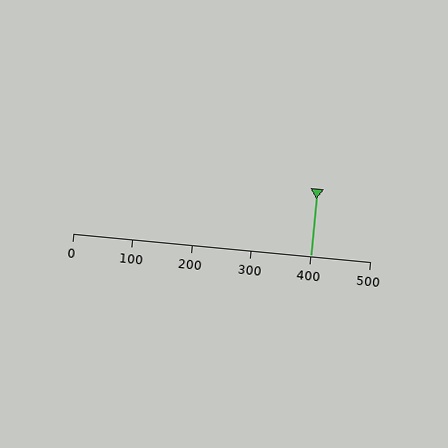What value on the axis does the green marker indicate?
The marker indicates approximately 400.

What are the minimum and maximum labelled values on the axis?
The axis runs from 0 to 500.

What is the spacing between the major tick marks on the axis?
The major ticks are spaced 100 apart.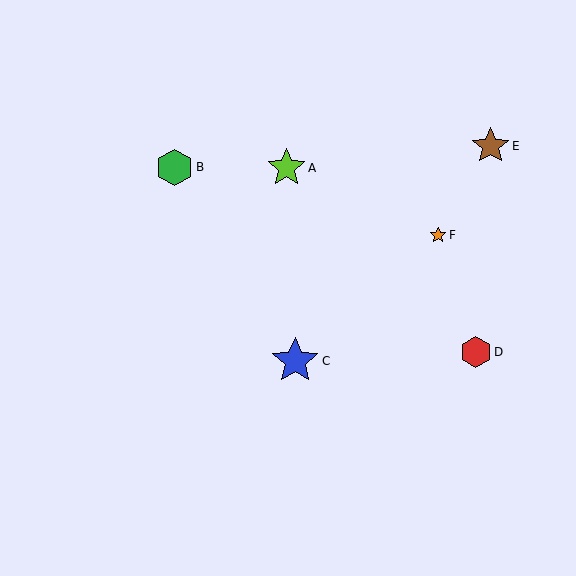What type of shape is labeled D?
Shape D is a red hexagon.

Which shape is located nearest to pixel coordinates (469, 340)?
The red hexagon (labeled D) at (476, 352) is nearest to that location.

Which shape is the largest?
The blue star (labeled C) is the largest.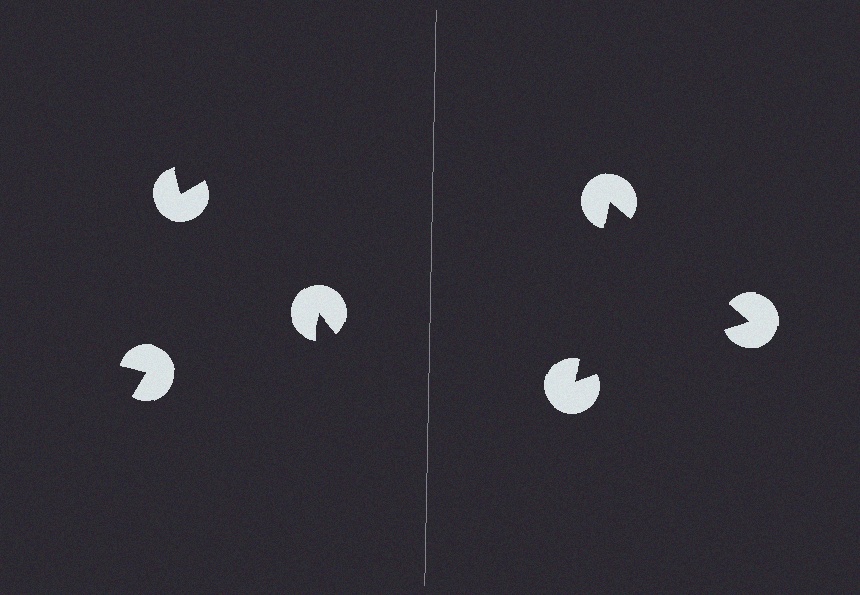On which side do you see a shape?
An illusory triangle appears on the right side. On the left side the wedge cuts are rotated, so no coherent shape forms.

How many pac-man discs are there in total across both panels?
6 — 3 on each side.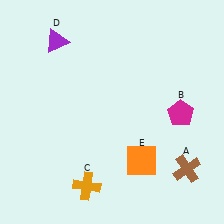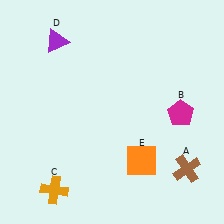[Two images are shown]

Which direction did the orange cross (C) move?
The orange cross (C) moved left.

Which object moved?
The orange cross (C) moved left.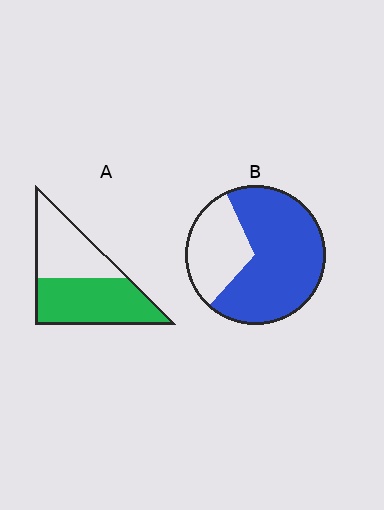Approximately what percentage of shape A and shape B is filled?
A is approximately 55% and B is approximately 70%.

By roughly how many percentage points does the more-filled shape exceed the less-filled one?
By roughly 15 percentage points (B over A).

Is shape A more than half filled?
Yes.